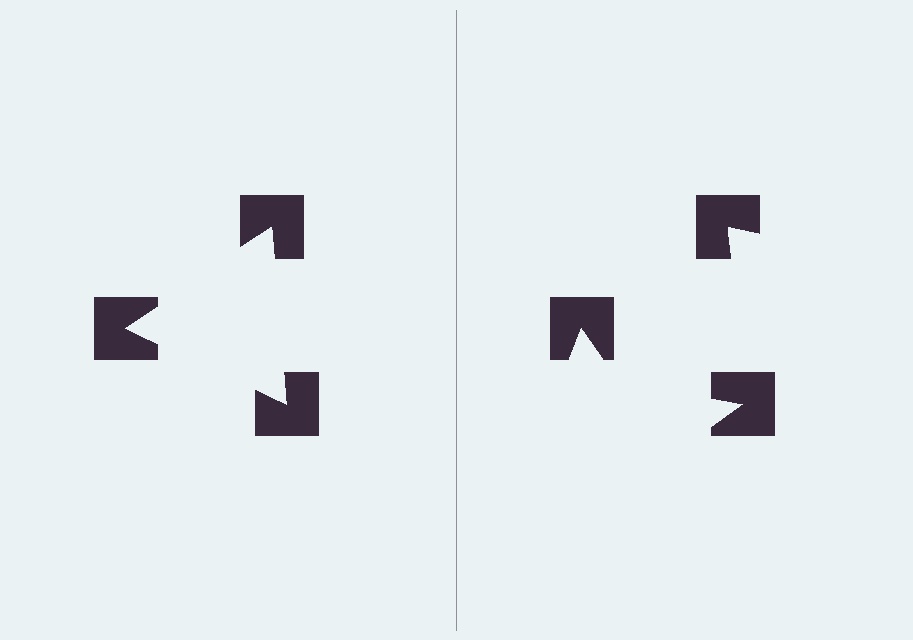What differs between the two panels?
The notched squares are positioned identically on both sides; only the wedge orientations differ. On the left they align to a triangle; on the right they are misaligned.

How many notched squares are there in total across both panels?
6 — 3 on each side.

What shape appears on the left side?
An illusory triangle.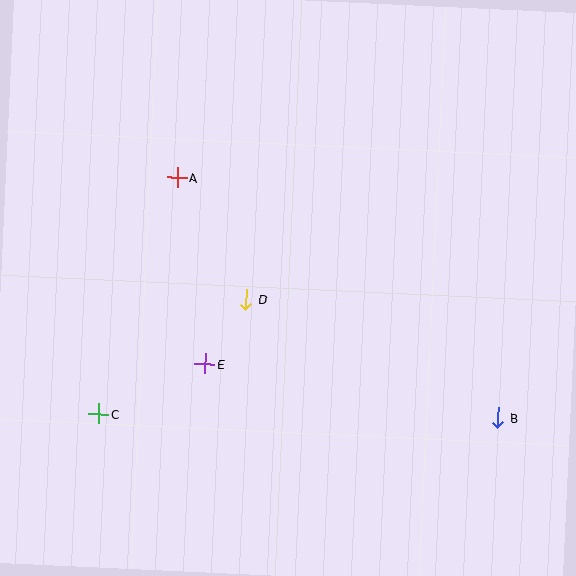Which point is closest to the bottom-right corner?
Point B is closest to the bottom-right corner.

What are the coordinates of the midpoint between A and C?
The midpoint between A and C is at (138, 296).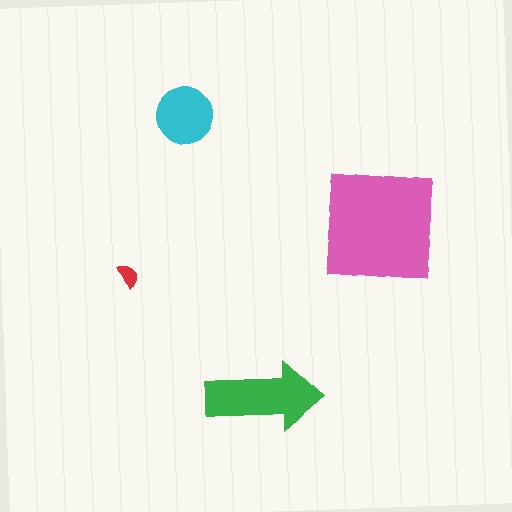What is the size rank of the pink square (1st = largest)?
1st.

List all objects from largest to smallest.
The pink square, the green arrow, the cyan circle, the red semicircle.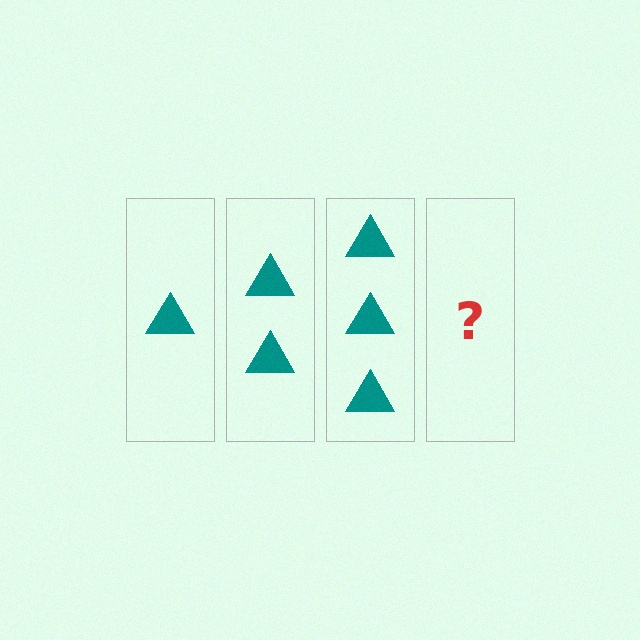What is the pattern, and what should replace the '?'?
The pattern is that each step adds one more triangle. The '?' should be 4 triangles.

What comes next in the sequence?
The next element should be 4 triangles.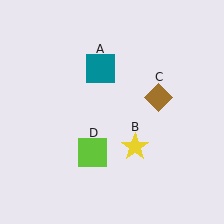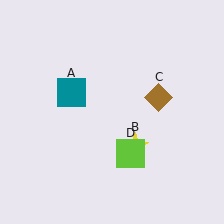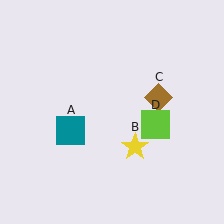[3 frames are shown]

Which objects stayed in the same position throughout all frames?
Yellow star (object B) and brown diamond (object C) remained stationary.